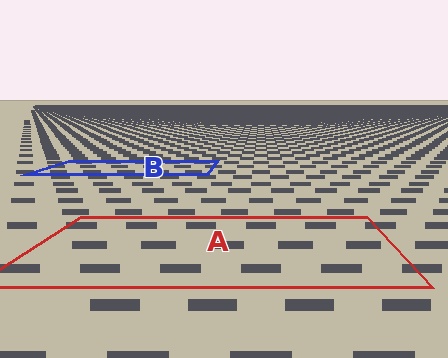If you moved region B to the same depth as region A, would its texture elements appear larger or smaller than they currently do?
They would appear larger. At a closer depth, the same texture elements are projected at a bigger on-screen size.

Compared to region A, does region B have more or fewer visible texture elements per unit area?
Region B has more texture elements per unit area — they are packed more densely because it is farther away.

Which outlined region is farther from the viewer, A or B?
Region B is farther from the viewer — the texture elements inside it appear smaller and more densely packed.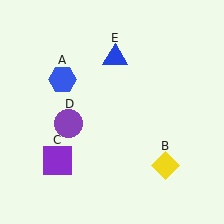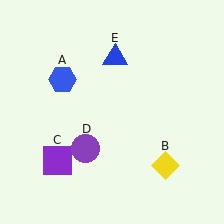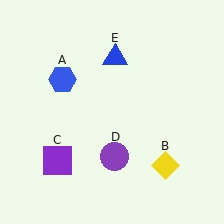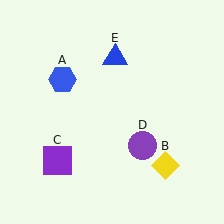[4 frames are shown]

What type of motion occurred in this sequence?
The purple circle (object D) rotated counterclockwise around the center of the scene.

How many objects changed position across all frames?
1 object changed position: purple circle (object D).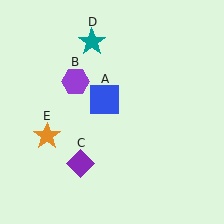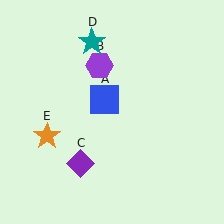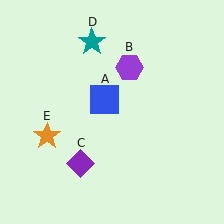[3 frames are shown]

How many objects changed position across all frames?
1 object changed position: purple hexagon (object B).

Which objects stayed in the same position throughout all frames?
Blue square (object A) and purple diamond (object C) and teal star (object D) and orange star (object E) remained stationary.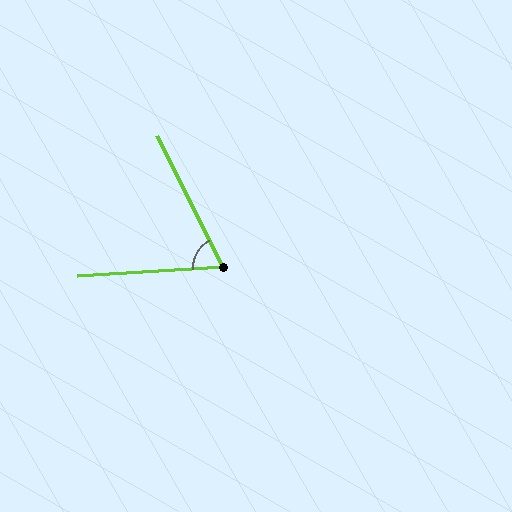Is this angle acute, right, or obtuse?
It is acute.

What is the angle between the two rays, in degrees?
Approximately 66 degrees.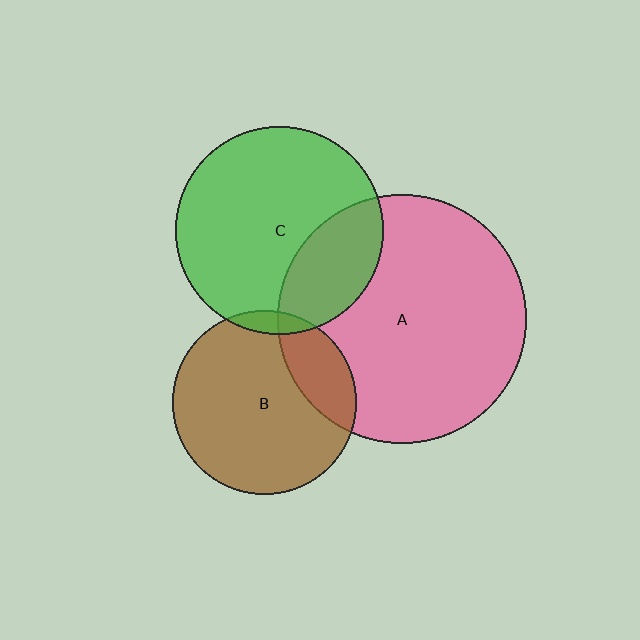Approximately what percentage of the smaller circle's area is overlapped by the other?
Approximately 25%.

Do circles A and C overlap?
Yes.